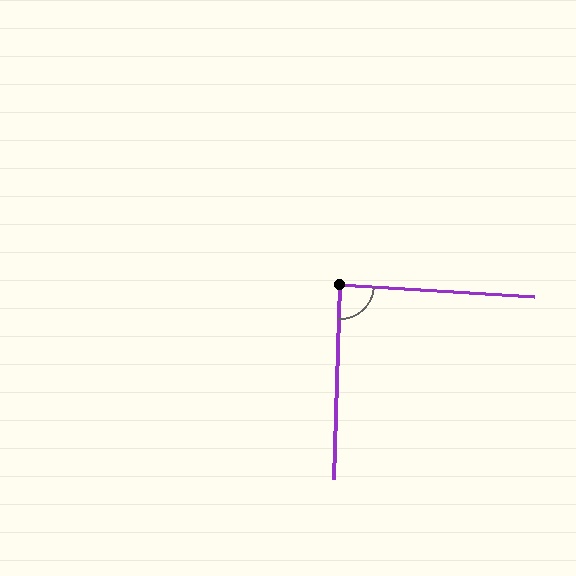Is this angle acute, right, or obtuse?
It is approximately a right angle.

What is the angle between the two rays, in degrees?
Approximately 88 degrees.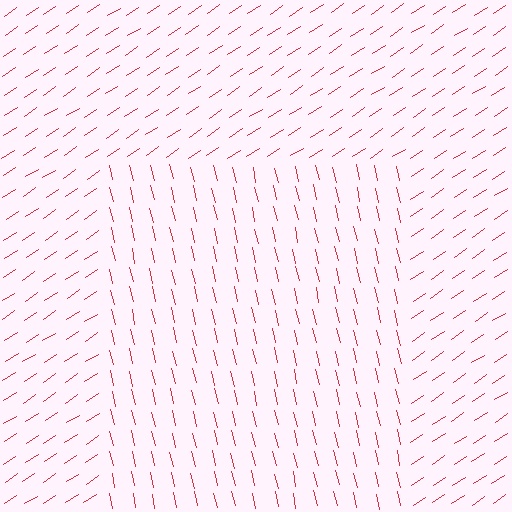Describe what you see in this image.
The image is filled with small red line segments. A rectangle region in the image has lines oriented differently from the surrounding lines, creating a visible texture boundary.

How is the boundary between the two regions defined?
The boundary is defined purely by a change in line orientation (approximately 69 degrees difference). All lines are the same color and thickness.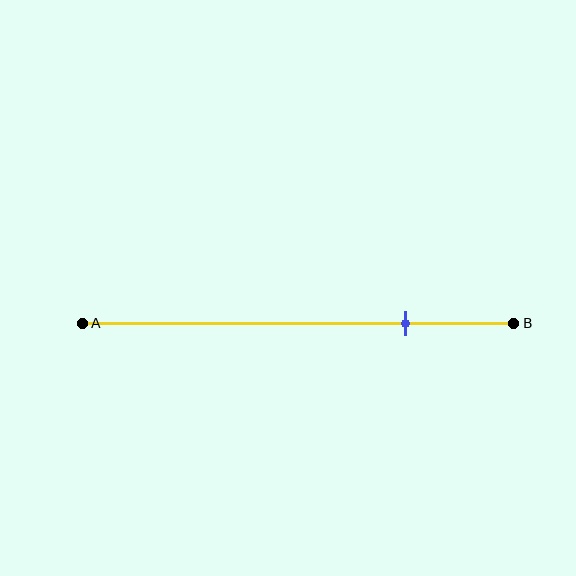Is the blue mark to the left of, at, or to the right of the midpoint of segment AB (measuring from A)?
The blue mark is to the right of the midpoint of segment AB.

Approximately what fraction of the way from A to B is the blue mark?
The blue mark is approximately 75% of the way from A to B.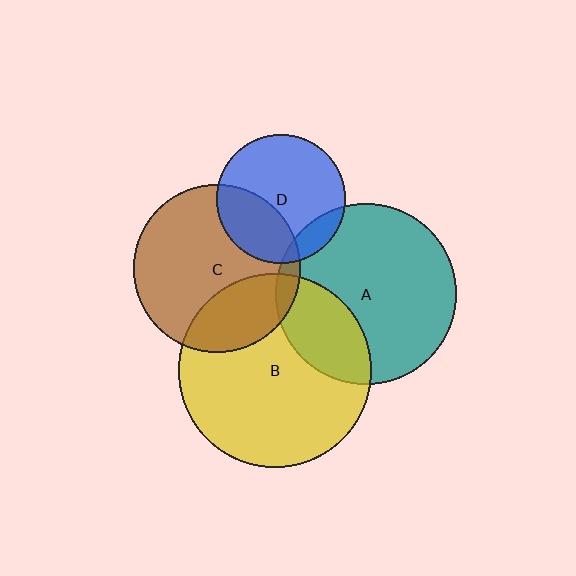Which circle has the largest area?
Circle B (yellow).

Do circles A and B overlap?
Yes.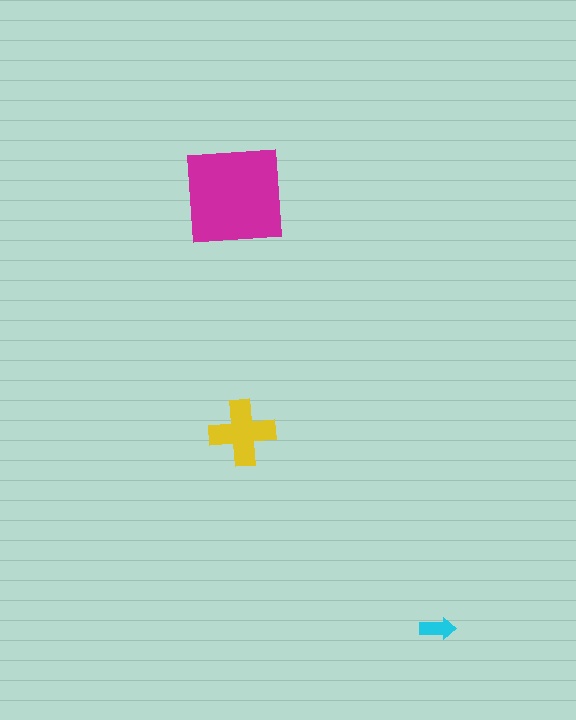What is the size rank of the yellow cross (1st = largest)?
2nd.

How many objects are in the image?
There are 3 objects in the image.